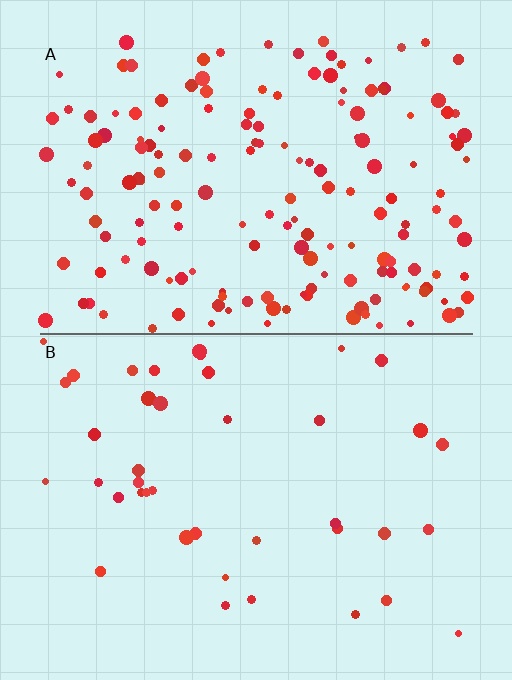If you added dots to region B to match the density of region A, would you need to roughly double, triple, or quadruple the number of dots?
Approximately quadruple.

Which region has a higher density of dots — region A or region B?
A (the top).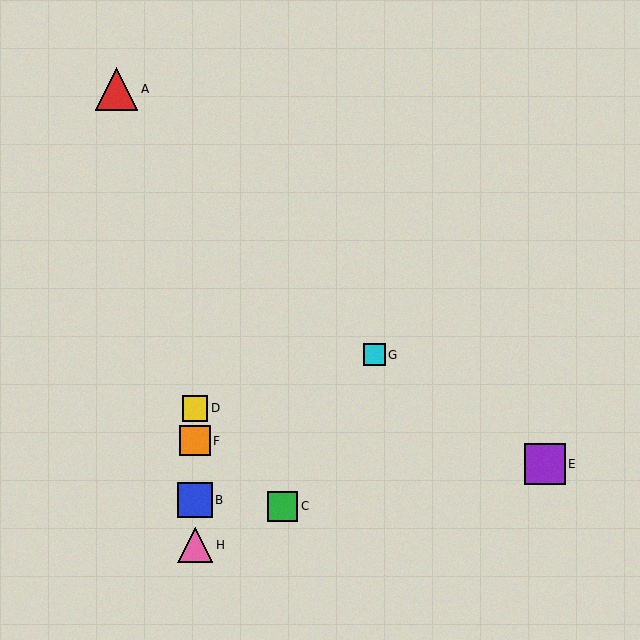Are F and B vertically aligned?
Yes, both are at x≈195.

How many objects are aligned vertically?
4 objects (B, D, F, H) are aligned vertically.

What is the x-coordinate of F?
Object F is at x≈195.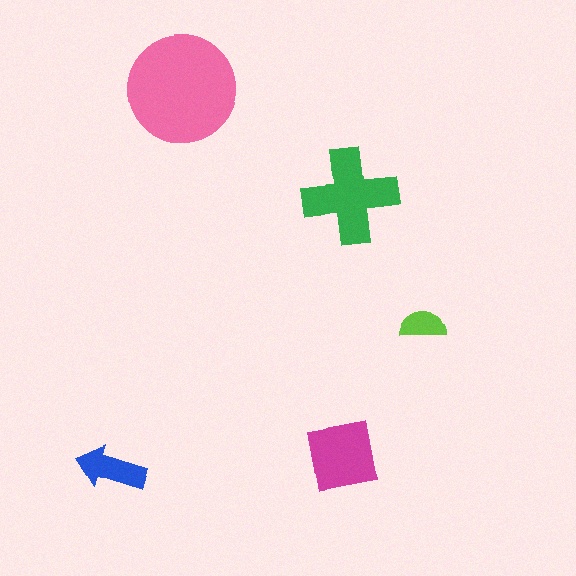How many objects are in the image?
There are 5 objects in the image.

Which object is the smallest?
The lime semicircle.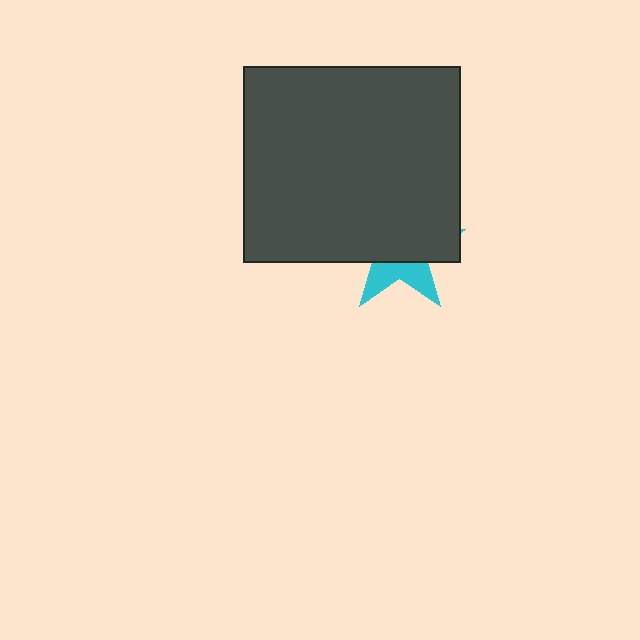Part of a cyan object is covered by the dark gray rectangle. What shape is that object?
It is a star.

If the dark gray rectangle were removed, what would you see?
You would see the complete cyan star.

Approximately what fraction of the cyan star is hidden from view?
Roughly 67% of the cyan star is hidden behind the dark gray rectangle.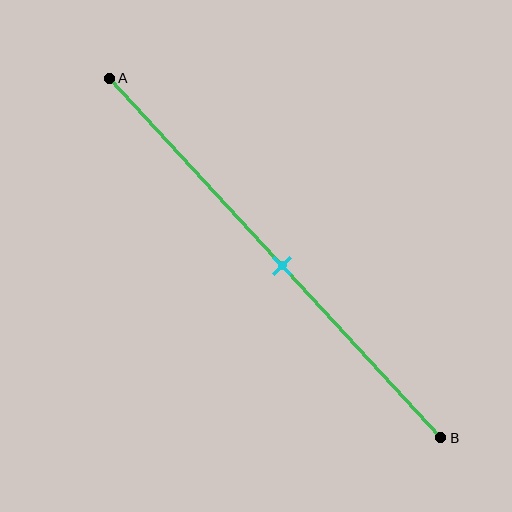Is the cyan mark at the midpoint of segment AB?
Yes, the mark is approximately at the midpoint.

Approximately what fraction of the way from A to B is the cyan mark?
The cyan mark is approximately 50% of the way from A to B.